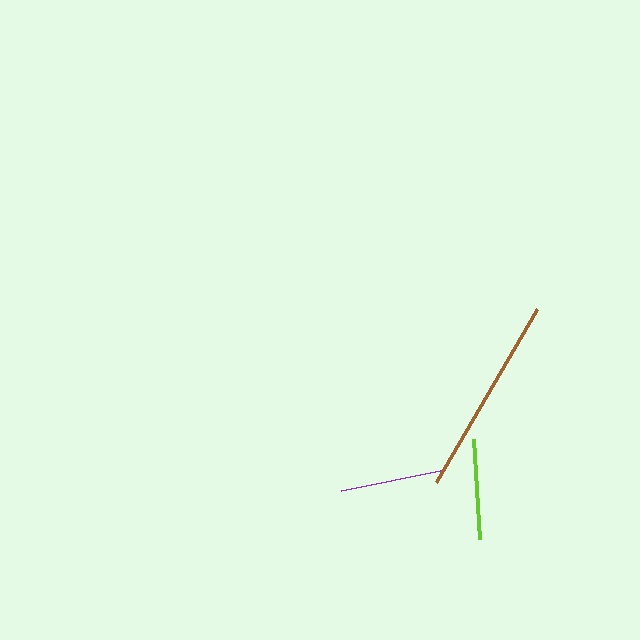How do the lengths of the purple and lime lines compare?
The purple and lime lines are approximately the same length.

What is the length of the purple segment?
The purple segment is approximately 107 pixels long.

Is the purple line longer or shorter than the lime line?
The purple line is longer than the lime line.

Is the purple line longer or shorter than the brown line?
The brown line is longer than the purple line.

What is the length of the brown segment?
The brown segment is approximately 200 pixels long.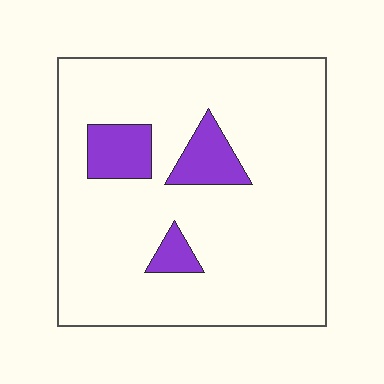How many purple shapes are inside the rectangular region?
3.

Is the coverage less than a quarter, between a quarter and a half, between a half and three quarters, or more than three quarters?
Less than a quarter.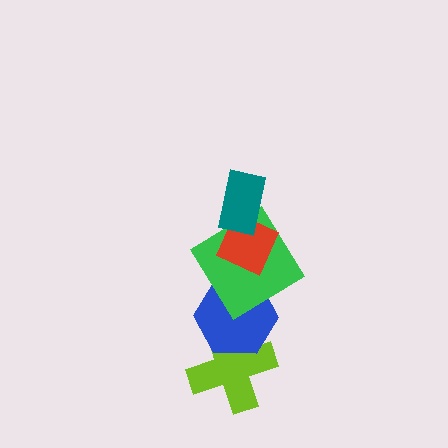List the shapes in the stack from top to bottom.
From top to bottom: the teal rectangle, the red diamond, the green diamond, the blue hexagon, the lime cross.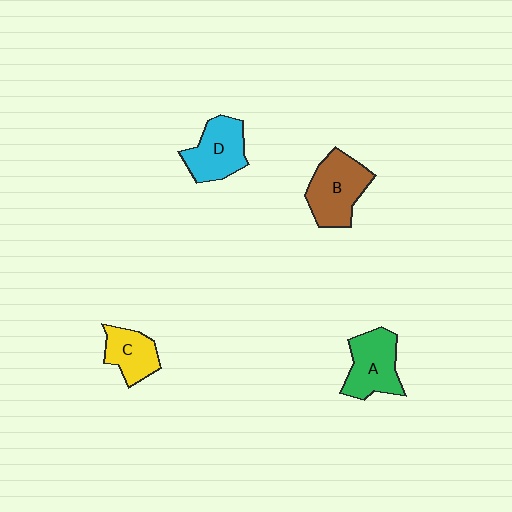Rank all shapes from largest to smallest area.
From largest to smallest: B (brown), A (green), D (cyan), C (yellow).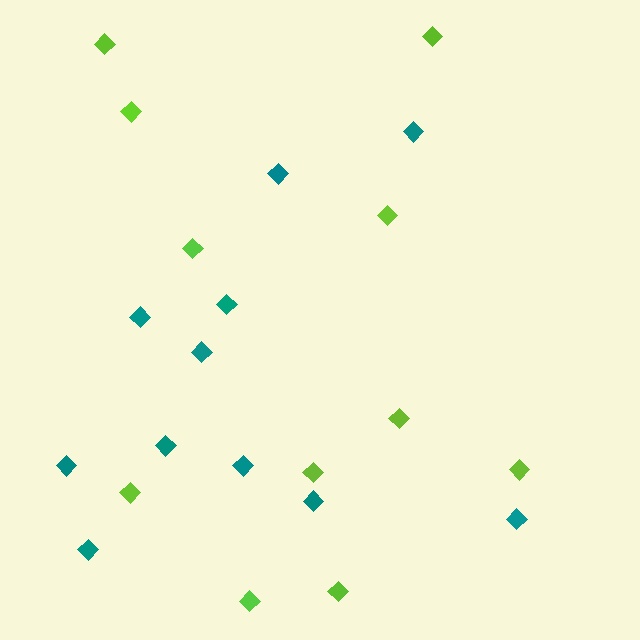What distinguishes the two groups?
There are 2 groups: one group of lime diamonds (11) and one group of teal diamonds (11).